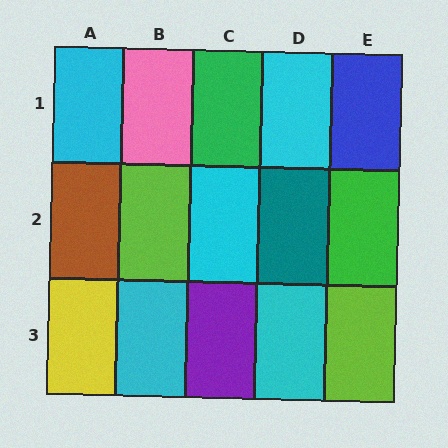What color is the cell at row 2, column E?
Green.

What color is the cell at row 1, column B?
Pink.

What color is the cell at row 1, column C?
Green.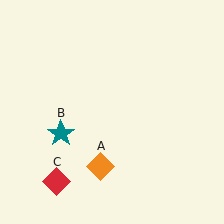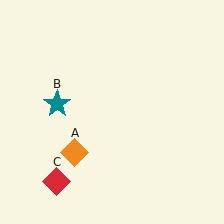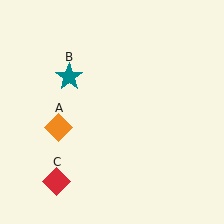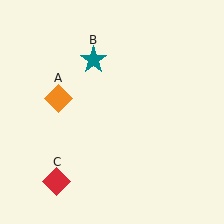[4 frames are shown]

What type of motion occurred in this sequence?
The orange diamond (object A), teal star (object B) rotated clockwise around the center of the scene.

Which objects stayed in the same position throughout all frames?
Red diamond (object C) remained stationary.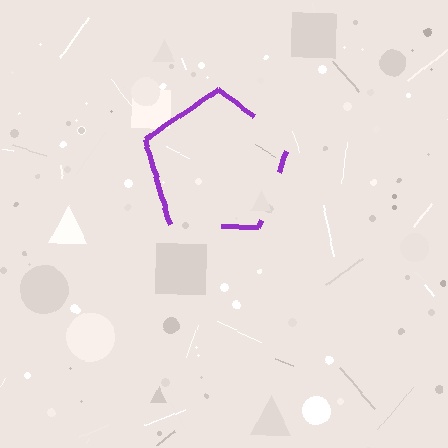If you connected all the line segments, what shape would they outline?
They would outline a pentagon.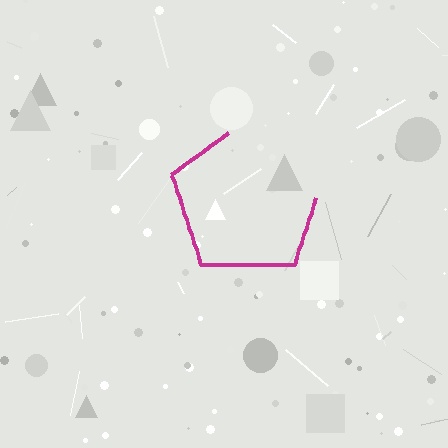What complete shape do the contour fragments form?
The contour fragments form a pentagon.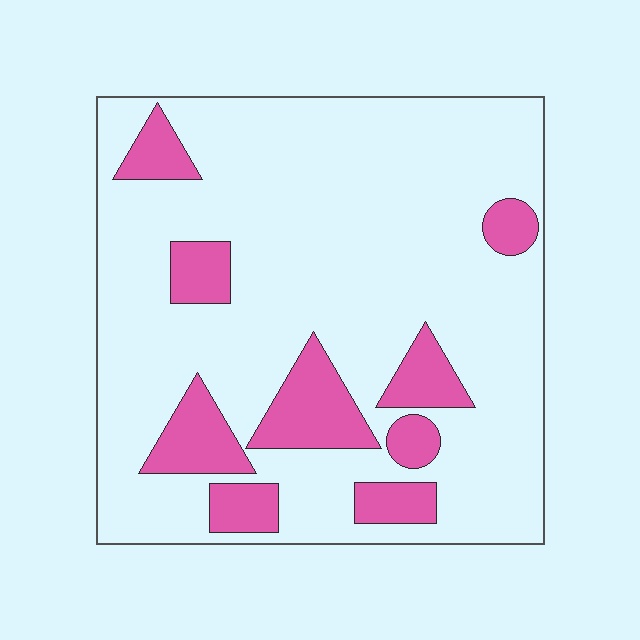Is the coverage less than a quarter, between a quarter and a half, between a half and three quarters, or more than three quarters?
Less than a quarter.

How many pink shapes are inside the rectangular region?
9.